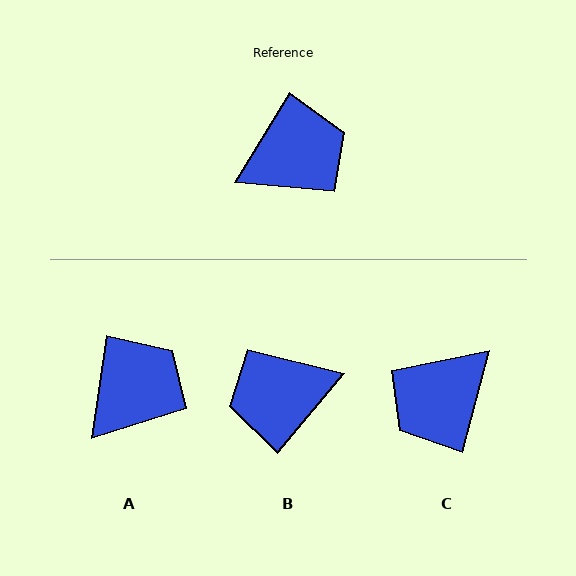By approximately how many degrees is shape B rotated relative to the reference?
Approximately 172 degrees counter-clockwise.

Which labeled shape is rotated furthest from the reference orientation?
B, about 172 degrees away.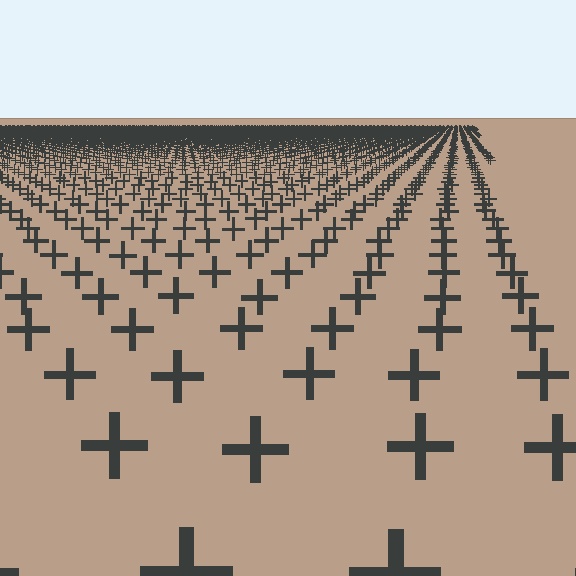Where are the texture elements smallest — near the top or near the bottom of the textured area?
Near the top.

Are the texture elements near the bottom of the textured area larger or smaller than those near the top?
Larger. Near the bottom, elements are closer to the viewer and appear at a bigger on-screen size.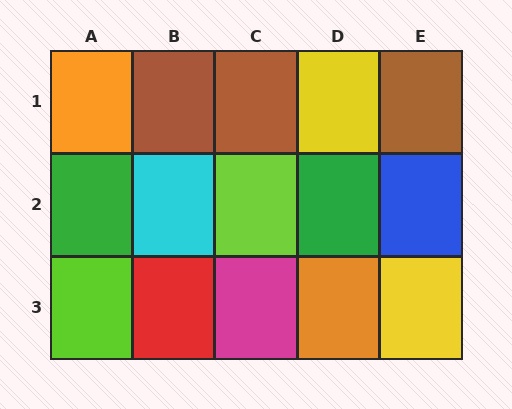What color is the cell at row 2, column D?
Green.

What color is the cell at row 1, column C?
Brown.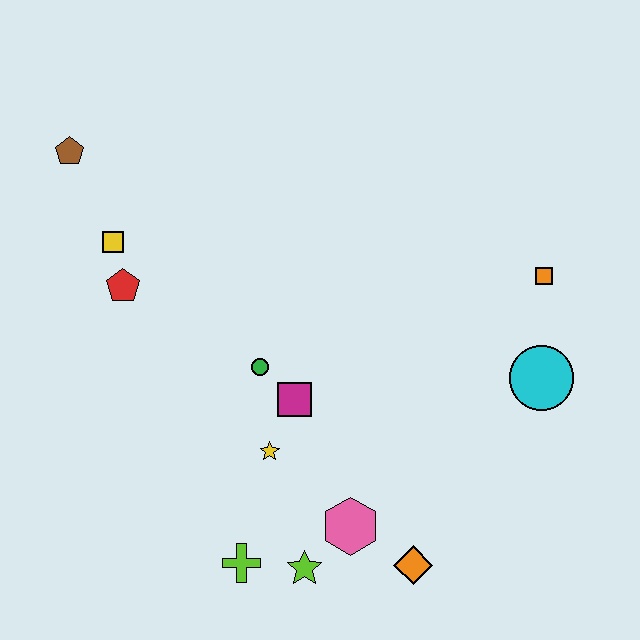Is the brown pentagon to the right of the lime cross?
No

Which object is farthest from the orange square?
The brown pentagon is farthest from the orange square.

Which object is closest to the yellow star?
The magenta square is closest to the yellow star.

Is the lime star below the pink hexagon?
Yes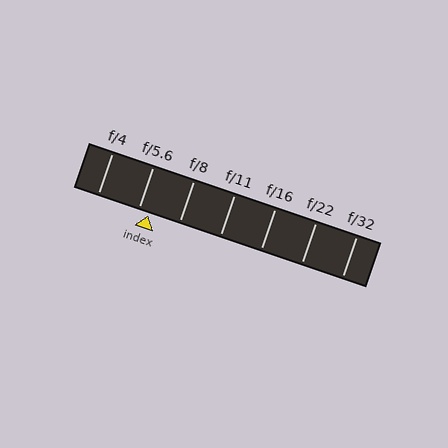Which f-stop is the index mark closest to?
The index mark is closest to f/5.6.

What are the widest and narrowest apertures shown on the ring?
The widest aperture shown is f/4 and the narrowest is f/32.